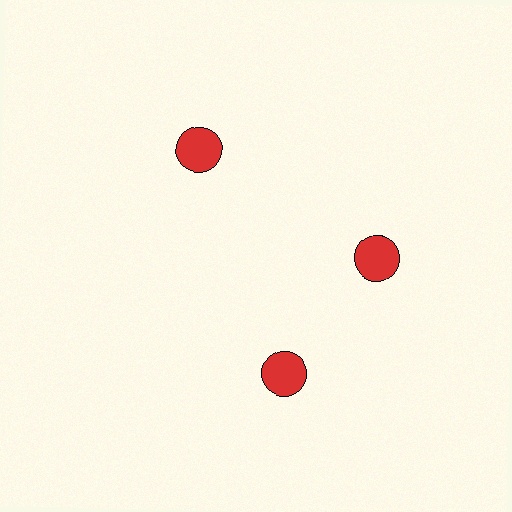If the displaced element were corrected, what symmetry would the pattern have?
It would have 3-fold rotational symmetry — the pattern would map onto itself every 120 degrees.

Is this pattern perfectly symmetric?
No. The 3 red circles are arranged in a ring, but one element near the 7 o'clock position is rotated out of alignment along the ring, breaking the 3-fold rotational symmetry.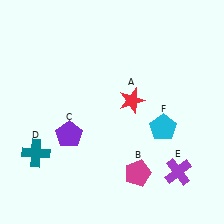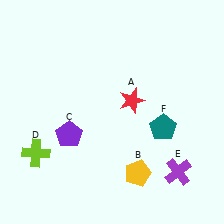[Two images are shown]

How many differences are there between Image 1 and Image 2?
There are 3 differences between the two images.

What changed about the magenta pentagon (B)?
In Image 1, B is magenta. In Image 2, it changed to yellow.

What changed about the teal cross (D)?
In Image 1, D is teal. In Image 2, it changed to lime.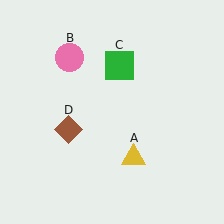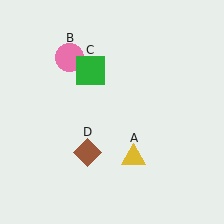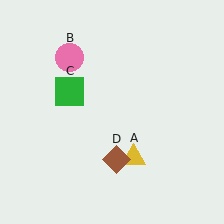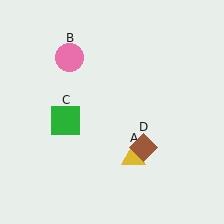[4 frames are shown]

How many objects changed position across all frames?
2 objects changed position: green square (object C), brown diamond (object D).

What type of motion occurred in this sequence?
The green square (object C), brown diamond (object D) rotated counterclockwise around the center of the scene.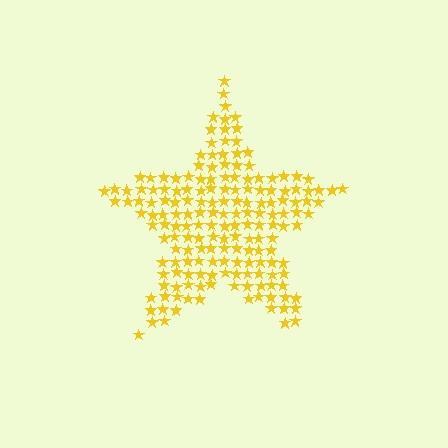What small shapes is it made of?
It is made of small stars.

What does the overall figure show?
The overall figure shows a star.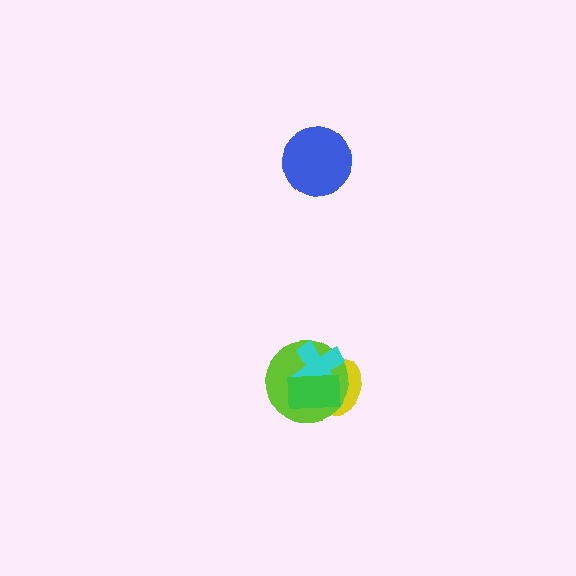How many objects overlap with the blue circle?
0 objects overlap with the blue circle.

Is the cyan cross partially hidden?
Yes, it is partially covered by another shape.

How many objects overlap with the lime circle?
3 objects overlap with the lime circle.